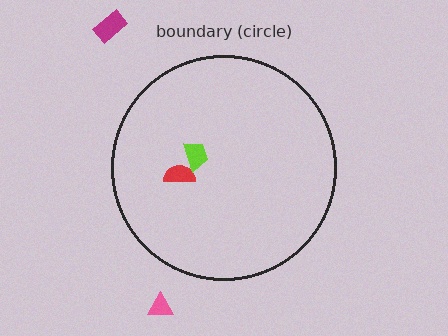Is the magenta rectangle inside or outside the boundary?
Outside.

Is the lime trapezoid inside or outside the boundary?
Inside.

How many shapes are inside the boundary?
2 inside, 2 outside.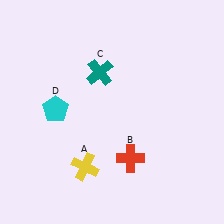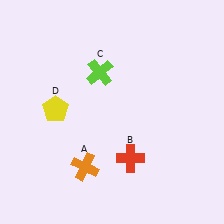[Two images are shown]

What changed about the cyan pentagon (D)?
In Image 1, D is cyan. In Image 2, it changed to yellow.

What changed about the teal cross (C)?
In Image 1, C is teal. In Image 2, it changed to lime.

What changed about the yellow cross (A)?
In Image 1, A is yellow. In Image 2, it changed to orange.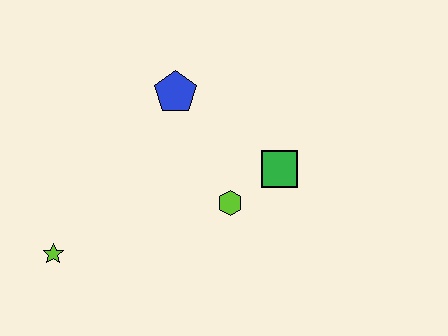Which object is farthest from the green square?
The lime star is farthest from the green square.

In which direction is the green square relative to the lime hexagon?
The green square is to the right of the lime hexagon.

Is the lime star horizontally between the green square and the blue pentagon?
No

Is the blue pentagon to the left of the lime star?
No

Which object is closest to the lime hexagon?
The green square is closest to the lime hexagon.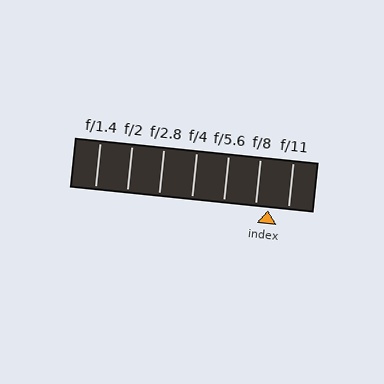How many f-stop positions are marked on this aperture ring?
There are 7 f-stop positions marked.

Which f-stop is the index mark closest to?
The index mark is closest to f/8.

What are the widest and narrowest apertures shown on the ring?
The widest aperture shown is f/1.4 and the narrowest is f/11.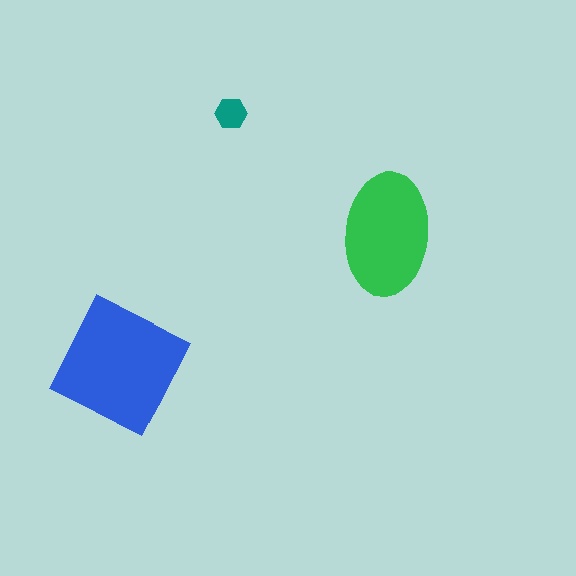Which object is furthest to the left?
The blue square is leftmost.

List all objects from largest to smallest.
The blue square, the green ellipse, the teal hexagon.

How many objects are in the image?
There are 3 objects in the image.